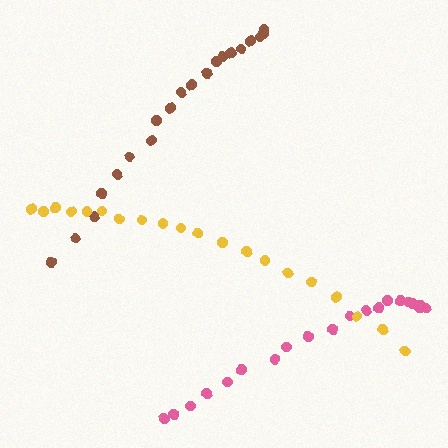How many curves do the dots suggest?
There are 3 distinct paths.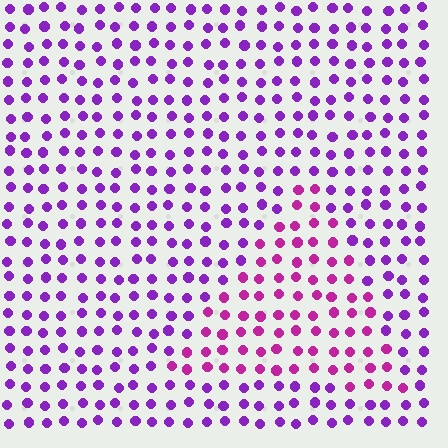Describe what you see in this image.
The image is filled with small purple elements in a uniform arrangement. A triangle-shaped region is visible where the elements are tinted to a slightly different hue, forming a subtle color boundary.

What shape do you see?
I see a triangle.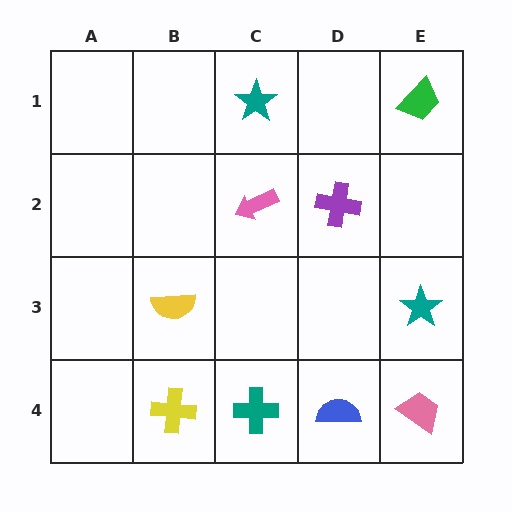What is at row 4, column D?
A blue semicircle.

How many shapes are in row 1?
2 shapes.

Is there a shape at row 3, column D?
No, that cell is empty.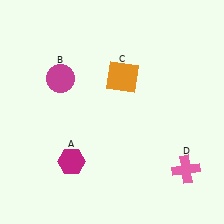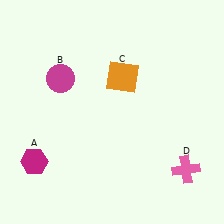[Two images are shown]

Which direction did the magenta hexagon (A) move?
The magenta hexagon (A) moved left.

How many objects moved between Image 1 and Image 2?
1 object moved between the two images.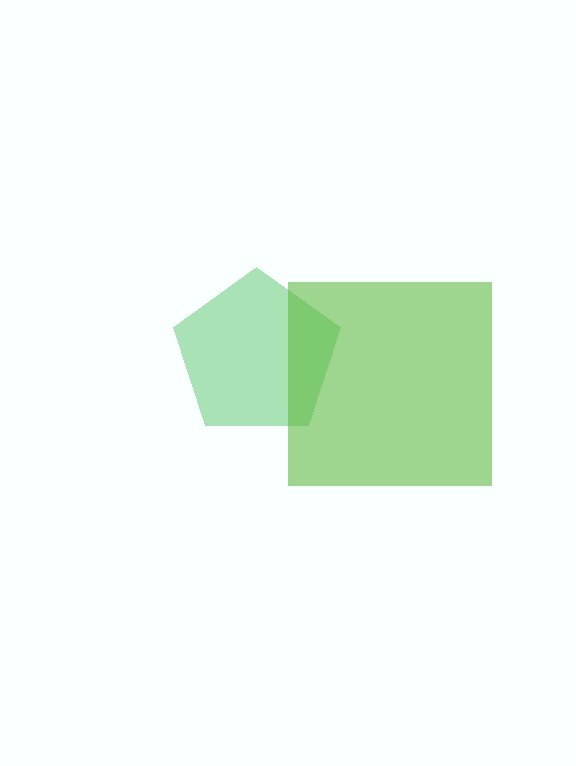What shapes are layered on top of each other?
The layered shapes are: a green pentagon, a lime square.